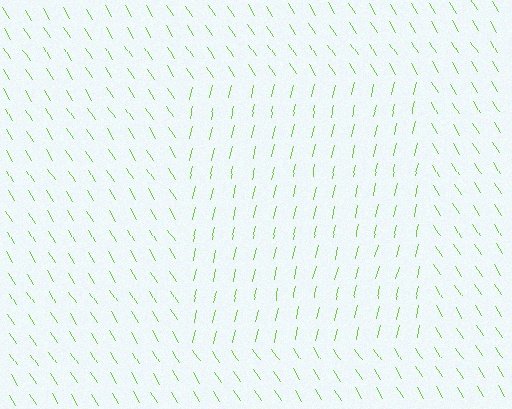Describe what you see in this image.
The image is filled with small lime line segments. A rectangle region in the image has lines oriented differently from the surrounding lines, creating a visible texture boundary.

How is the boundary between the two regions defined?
The boundary is defined purely by a change in line orientation (approximately 45 degrees difference). All lines are the same color and thickness.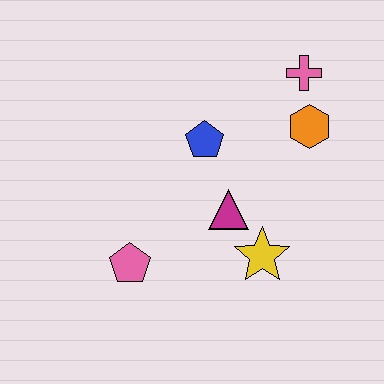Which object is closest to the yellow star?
The magenta triangle is closest to the yellow star.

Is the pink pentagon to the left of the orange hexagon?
Yes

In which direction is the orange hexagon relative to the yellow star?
The orange hexagon is above the yellow star.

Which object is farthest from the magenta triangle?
The pink cross is farthest from the magenta triangle.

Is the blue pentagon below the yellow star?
No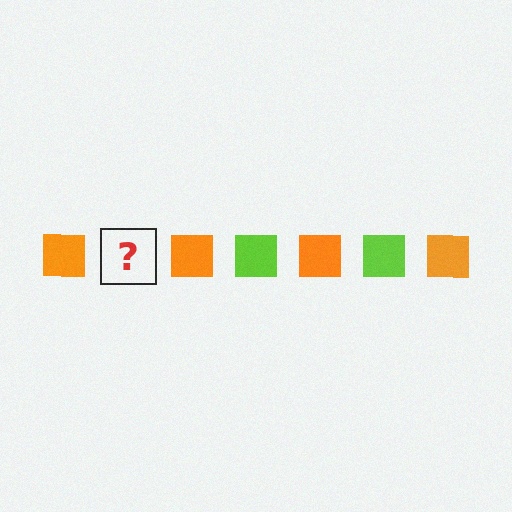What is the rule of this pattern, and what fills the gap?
The rule is that the pattern cycles through orange, lime squares. The gap should be filled with a lime square.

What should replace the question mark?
The question mark should be replaced with a lime square.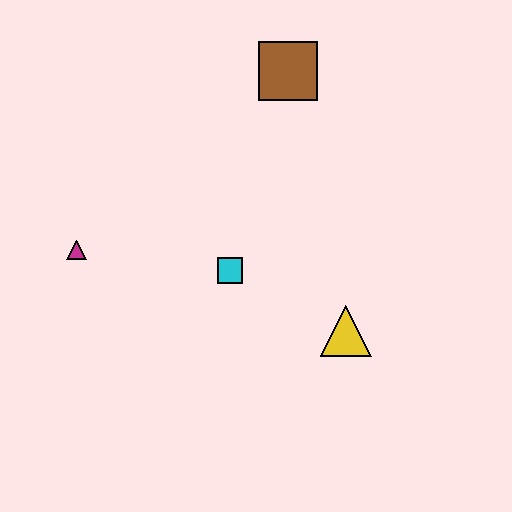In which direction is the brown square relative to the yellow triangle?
The brown square is above the yellow triangle.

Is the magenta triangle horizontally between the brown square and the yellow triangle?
No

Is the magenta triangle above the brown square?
No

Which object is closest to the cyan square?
The yellow triangle is closest to the cyan square.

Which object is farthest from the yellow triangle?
The magenta triangle is farthest from the yellow triangle.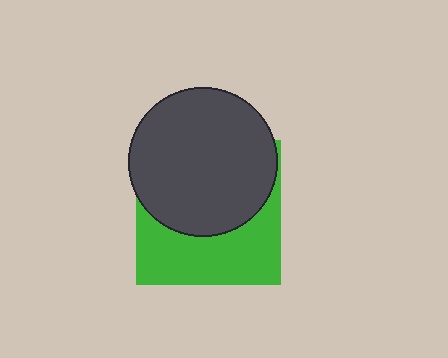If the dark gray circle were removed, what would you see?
You would see the complete green square.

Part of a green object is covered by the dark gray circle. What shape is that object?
It is a square.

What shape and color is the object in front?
The object in front is a dark gray circle.